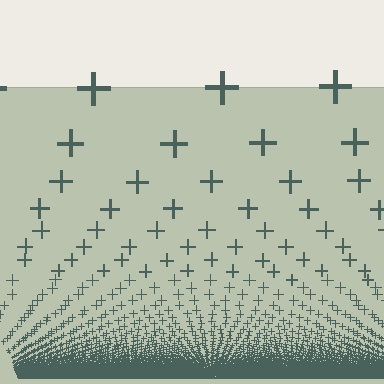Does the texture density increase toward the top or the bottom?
Density increases toward the bottom.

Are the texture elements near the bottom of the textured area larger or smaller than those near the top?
Smaller. The gradient is inverted — elements near the bottom are smaller and denser.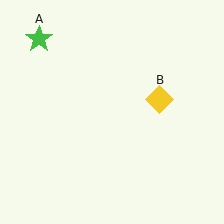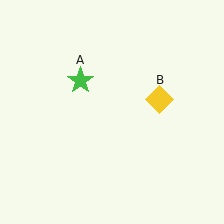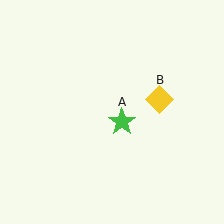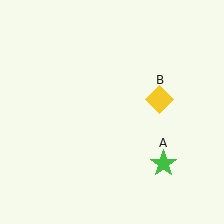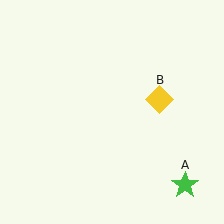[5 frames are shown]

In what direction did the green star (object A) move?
The green star (object A) moved down and to the right.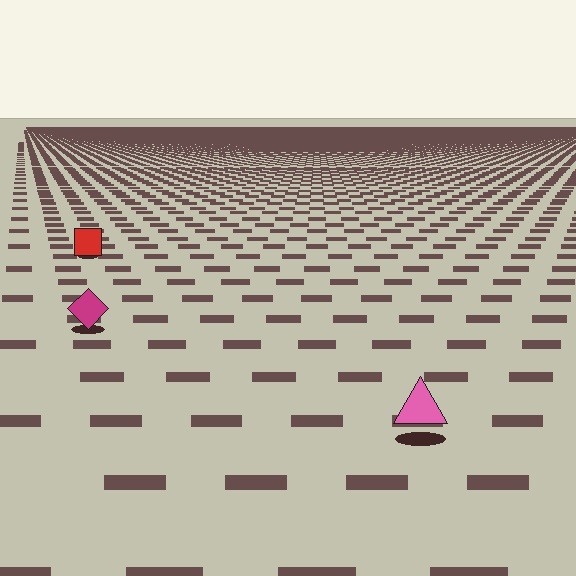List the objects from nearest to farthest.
From nearest to farthest: the pink triangle, the magenta diamond, the red square.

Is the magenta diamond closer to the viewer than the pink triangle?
No. The pink triangle is closer — you can tell from the texture gradient: the ground texture is coarser near it.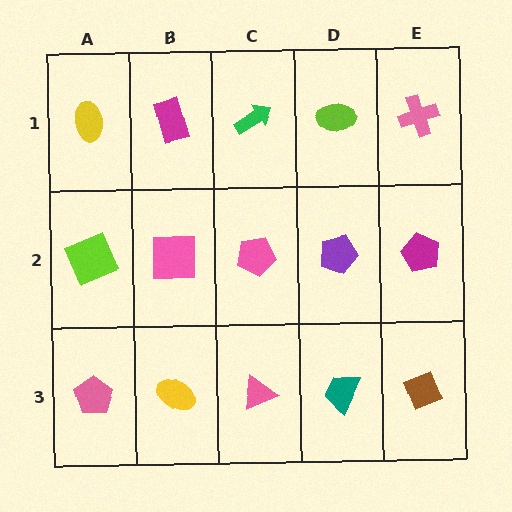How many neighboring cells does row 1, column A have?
2.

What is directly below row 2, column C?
A pink triangle.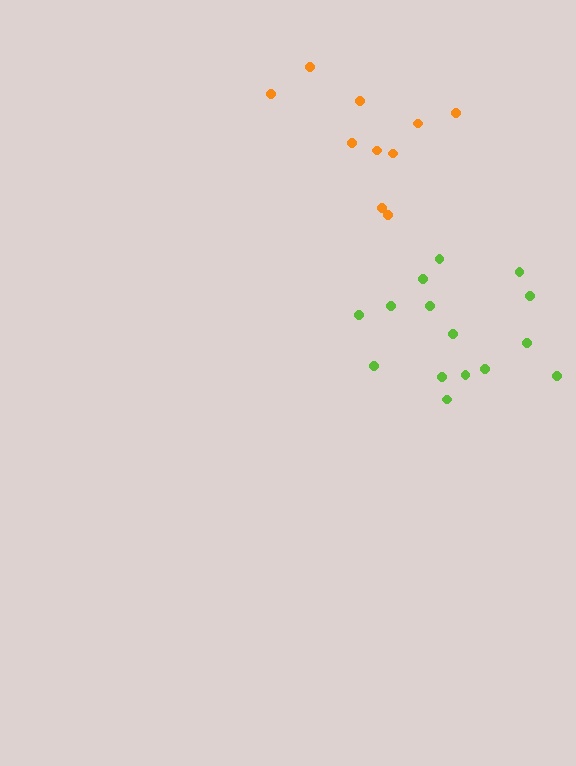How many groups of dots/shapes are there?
There are 2 groups.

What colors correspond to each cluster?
The clusters are colored: lime, orange.